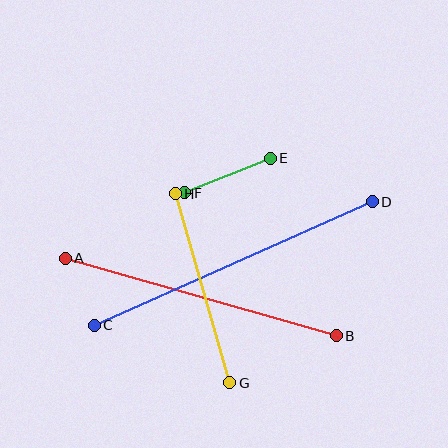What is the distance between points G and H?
The distance is approximately 197 pixels.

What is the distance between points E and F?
The distance is approximately 92 pixels.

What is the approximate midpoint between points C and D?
The midpoint is at approximately (233, 264) pixels.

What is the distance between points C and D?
The distance is approximately 304 pixels.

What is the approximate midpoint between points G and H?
The midpoint is at approximately (202, 288) pixels.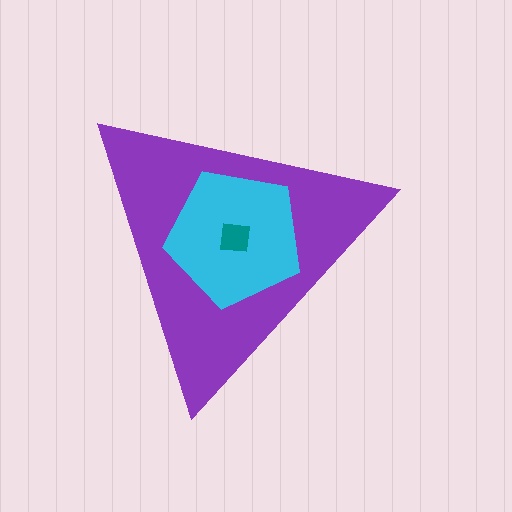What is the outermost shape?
The purple triangle.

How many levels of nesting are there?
3.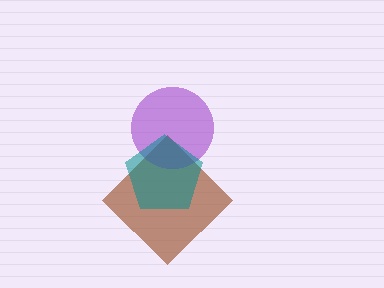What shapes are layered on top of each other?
The layered shapes are: a brown diamond, a purple circle, a teal pentagon.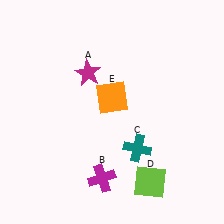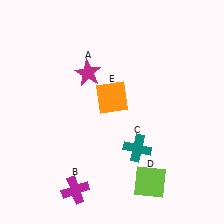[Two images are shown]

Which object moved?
The magenta cross (B) moved left.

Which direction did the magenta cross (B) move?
The magenta cross (B) moved left.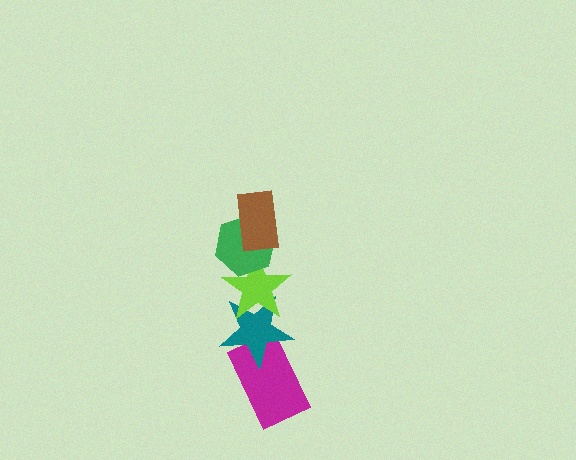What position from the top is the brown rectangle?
The brown rectangle is 1st from the top.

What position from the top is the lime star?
The lime star is 3rd from the top.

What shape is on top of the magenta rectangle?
The teal star is on top of the magenta rectangle.